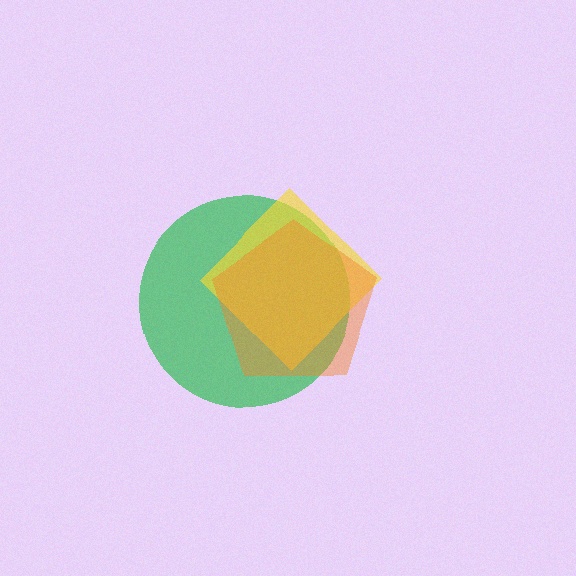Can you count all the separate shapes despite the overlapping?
Yes, there are 3 separate shapes.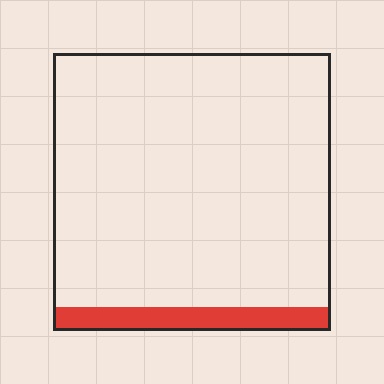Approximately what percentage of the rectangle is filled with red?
Approximately 10%.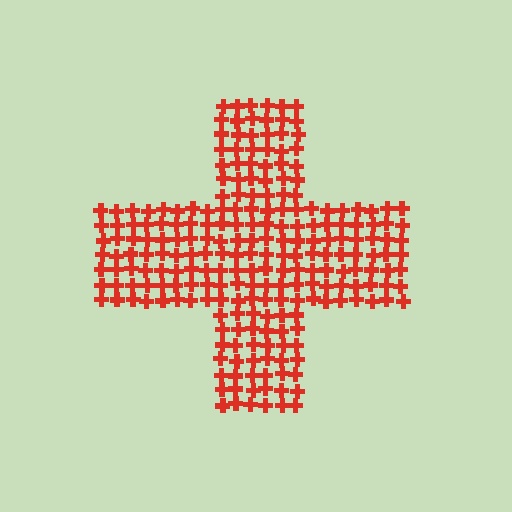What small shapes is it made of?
It is made of small crosses.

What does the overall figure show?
The overall figure shows a cross.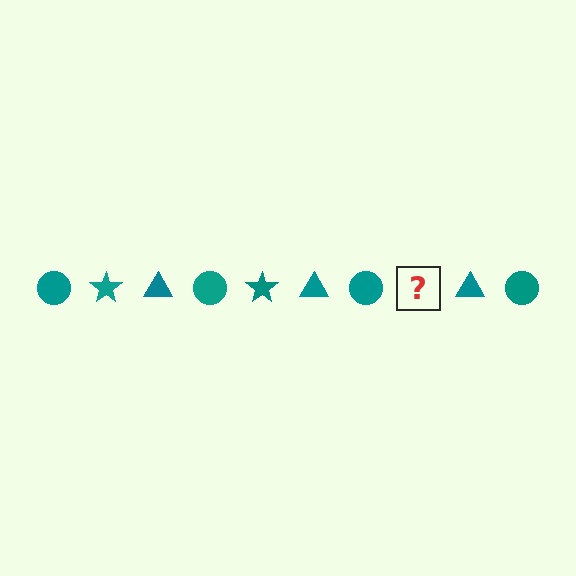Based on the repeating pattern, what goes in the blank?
The blank should be a teal star.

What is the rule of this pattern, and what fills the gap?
The rule is that the pattern cycles through circle, star, triangle shapes in teal. The gap should be filled with a teal star.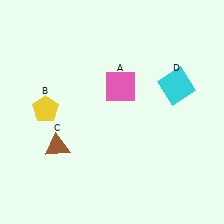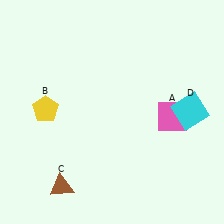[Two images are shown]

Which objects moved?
The objects that moved are: the pink square (A), the brown triangle (C), the cyan square (D).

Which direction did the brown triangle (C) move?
The brown triangle (C) moved down.